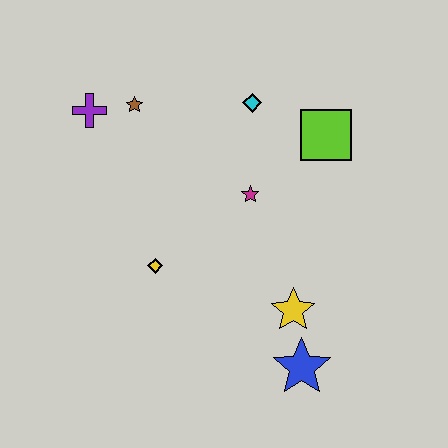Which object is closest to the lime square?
The cyan diamond is closest to the lime square.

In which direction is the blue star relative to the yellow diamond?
The blue star is to the right of the yellow diamond.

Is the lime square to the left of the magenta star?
No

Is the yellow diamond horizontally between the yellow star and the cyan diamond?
No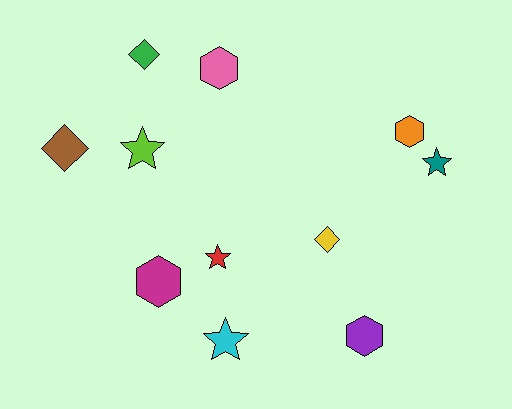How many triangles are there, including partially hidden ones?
There are no triangles.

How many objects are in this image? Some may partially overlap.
There are 11 objects.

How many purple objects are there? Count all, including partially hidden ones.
There is 1 purple object.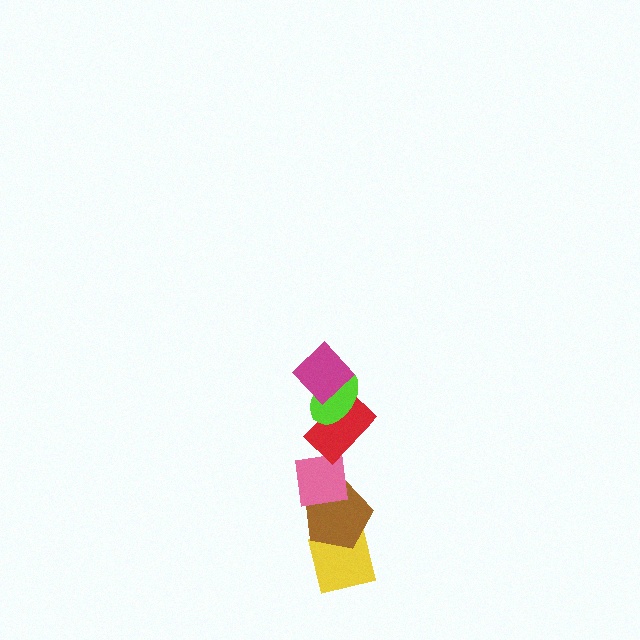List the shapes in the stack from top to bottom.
From top to bottom: the magenta diamond, the lime ellipse, the red rectangle, the pink square, the brown pentagon, the yellow square.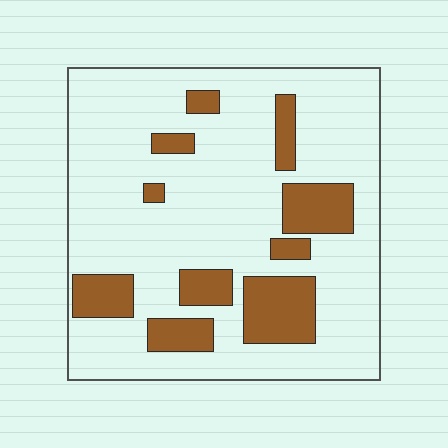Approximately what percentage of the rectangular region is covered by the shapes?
Approximately 20%.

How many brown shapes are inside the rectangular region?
10.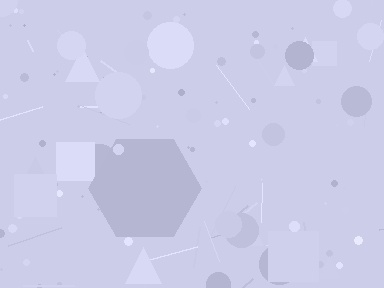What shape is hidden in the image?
A hexagon is hidden in the image.